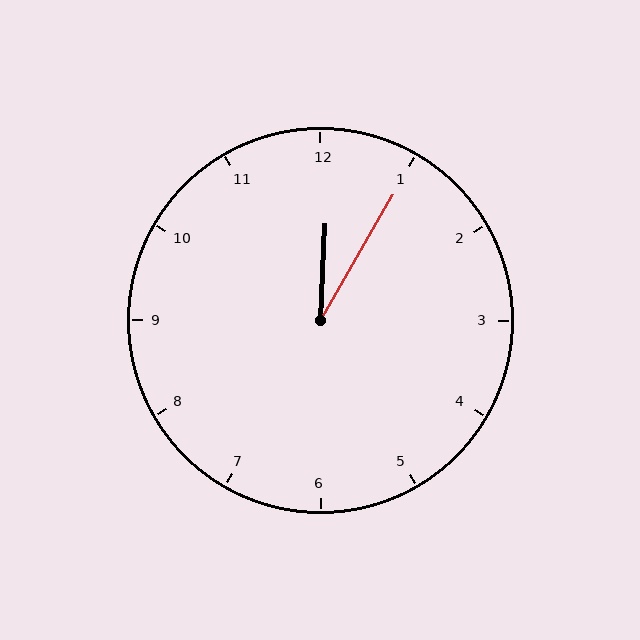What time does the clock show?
12:05.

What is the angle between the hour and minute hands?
Approximately 28 degrees.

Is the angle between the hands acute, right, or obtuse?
It is acute.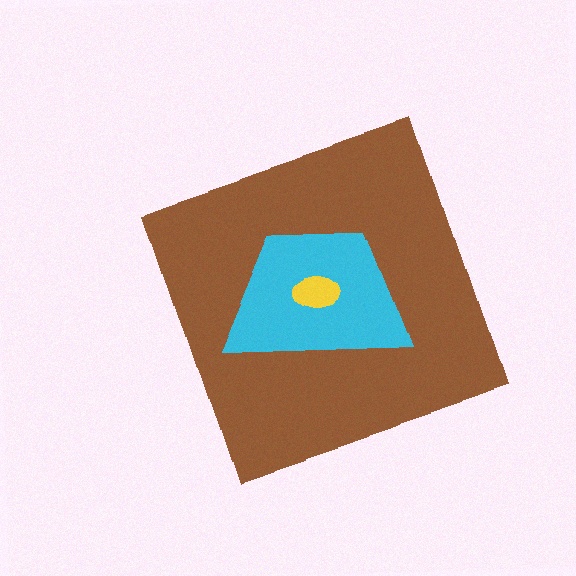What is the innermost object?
The yellow ellipse.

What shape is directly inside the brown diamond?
The cyan trapezoid.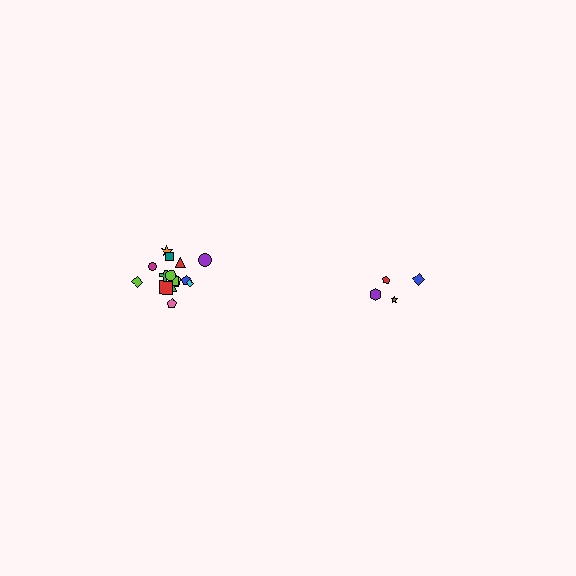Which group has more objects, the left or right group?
The left group.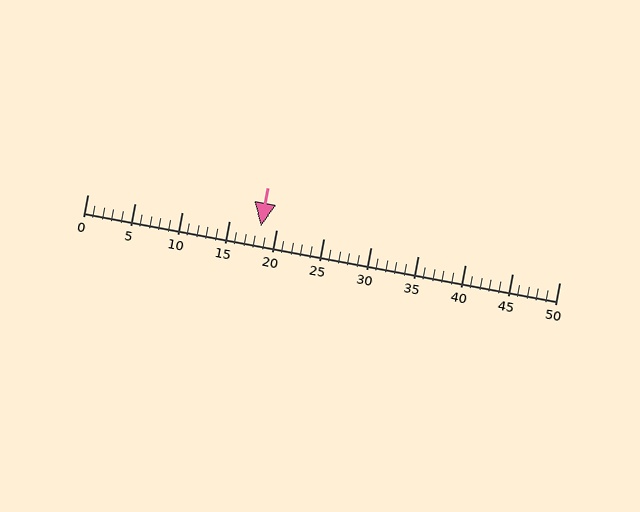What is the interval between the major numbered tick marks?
The major tick marks are spaced 5 units apart.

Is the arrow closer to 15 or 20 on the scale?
The arrow is closer to 20.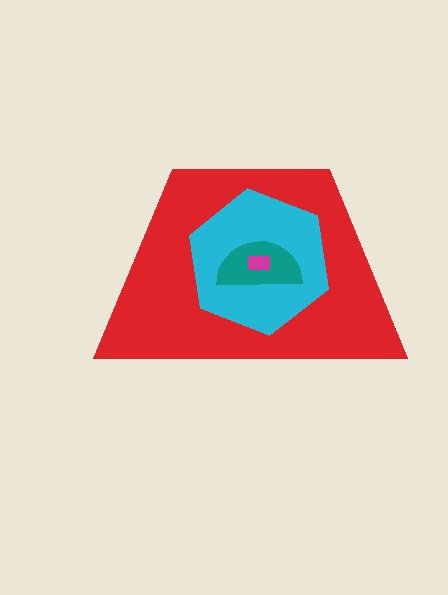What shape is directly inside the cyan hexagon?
The teal semicircle.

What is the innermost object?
The magenta rectangle.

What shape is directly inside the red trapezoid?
The cyan hexagon.